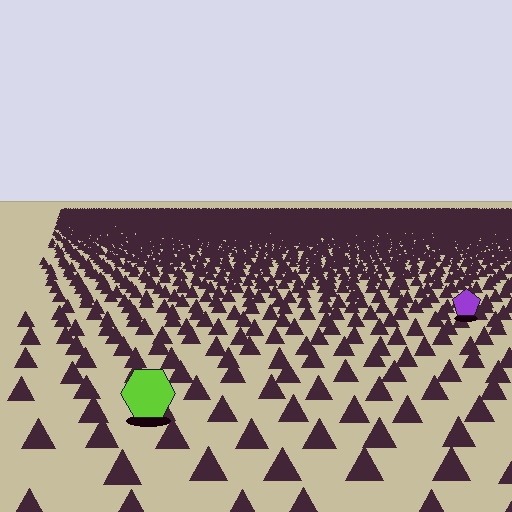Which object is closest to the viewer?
The lime hexagon is closest. The texture marks near it are larger and more spread out.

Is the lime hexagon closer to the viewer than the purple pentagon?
Yes. The lime hexagon is closer — you can tell from the texture gradient: the ground texture is coarser near it.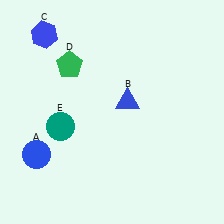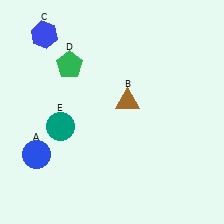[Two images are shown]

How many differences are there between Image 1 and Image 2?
There is 1 difference between the two images.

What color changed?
The triangle (B) changed from blue in Image 1 to brown in Image 2.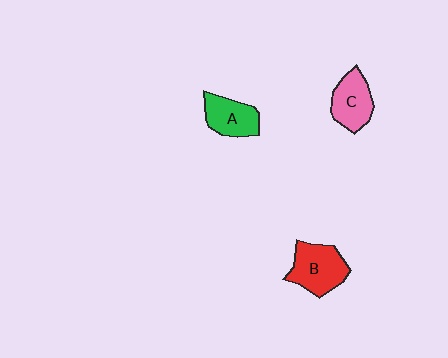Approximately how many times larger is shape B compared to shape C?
Approximately 1.2 times.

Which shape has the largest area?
Shape B (red).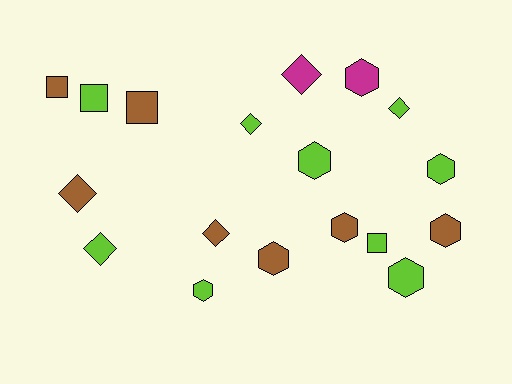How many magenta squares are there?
There are no magenta squares.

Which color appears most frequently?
Lime, with 9 objects.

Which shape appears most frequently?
Hexagon, with 8 objects.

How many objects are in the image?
There are 18 objects.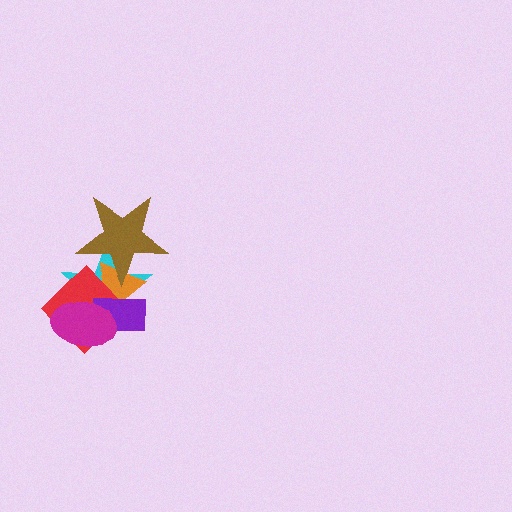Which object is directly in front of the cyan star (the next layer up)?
The orange triangle is directly in front of the cyan star.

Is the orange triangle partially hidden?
Yes, it is partially covered by another shape.